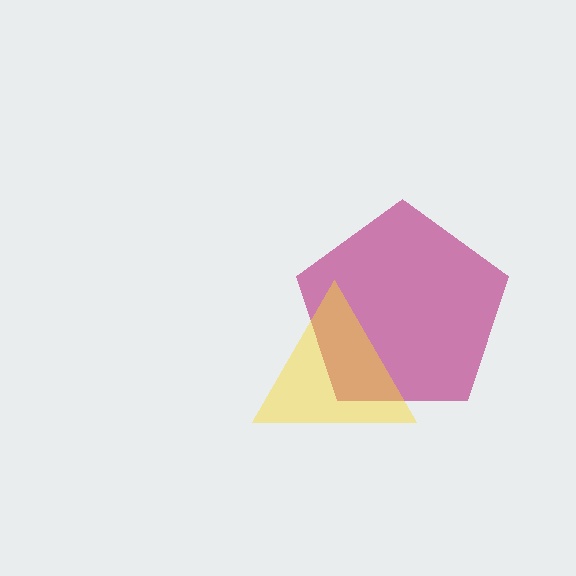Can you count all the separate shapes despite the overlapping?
Yes, there are 2 separate shapes.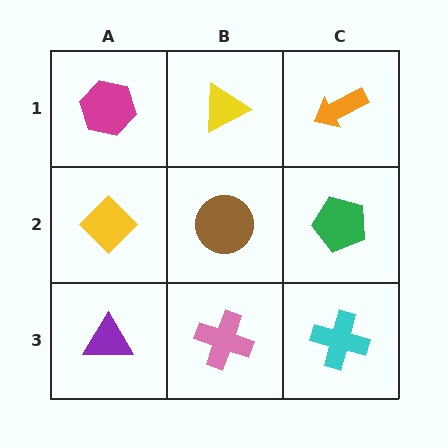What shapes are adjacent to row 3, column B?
A brown circle (row 2, column B), a purple triangle (row 3, column A), a cyan cross (row 3, column C).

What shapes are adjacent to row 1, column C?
A green pentagon (row 2, column C), a yellow triangle (row 1, column B).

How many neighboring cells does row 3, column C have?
2.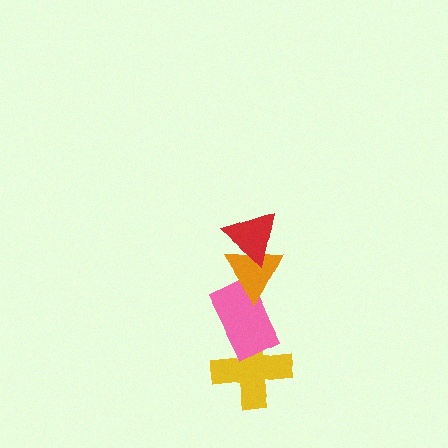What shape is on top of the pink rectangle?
The orange triangle is on top of the pink rectangle.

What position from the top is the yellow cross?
The yellow cross is 4th from the top.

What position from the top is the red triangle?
The red triangle is 1st from the top.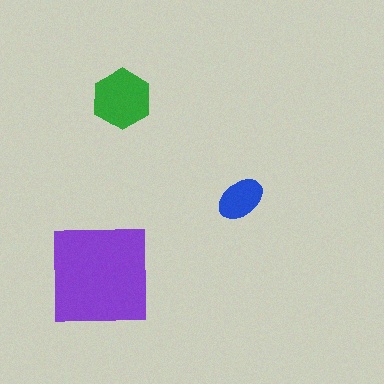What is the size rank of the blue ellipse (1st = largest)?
3rd.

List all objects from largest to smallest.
The purple square, the green hexagon, the blue ellipse.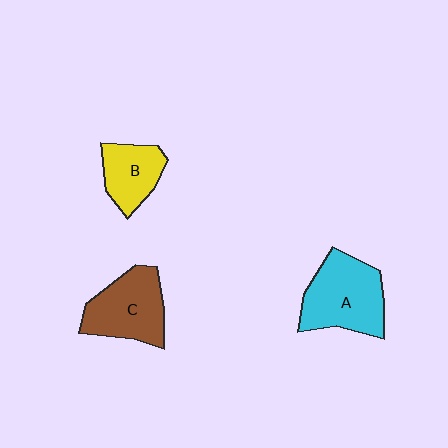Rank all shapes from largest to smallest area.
From largest to smallest: A (cyan), C (brown), B (yellow).